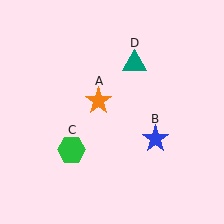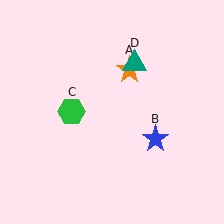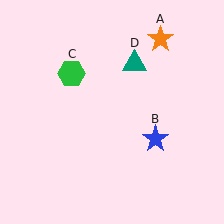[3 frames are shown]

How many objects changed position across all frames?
2 objects changed position: orange star (object A), green hexagon (object C).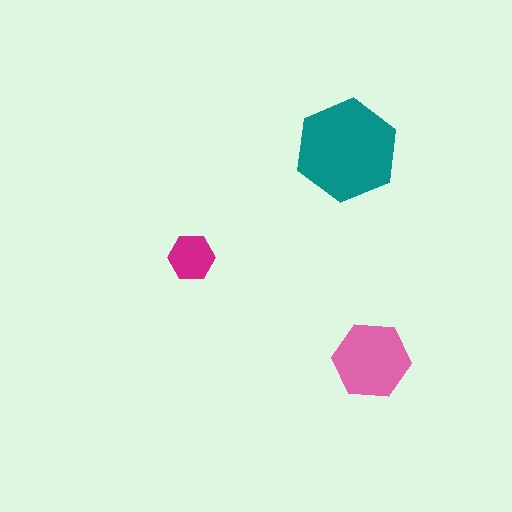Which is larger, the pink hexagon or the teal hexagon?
The teal one.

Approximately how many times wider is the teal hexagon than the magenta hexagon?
About 2 times wider.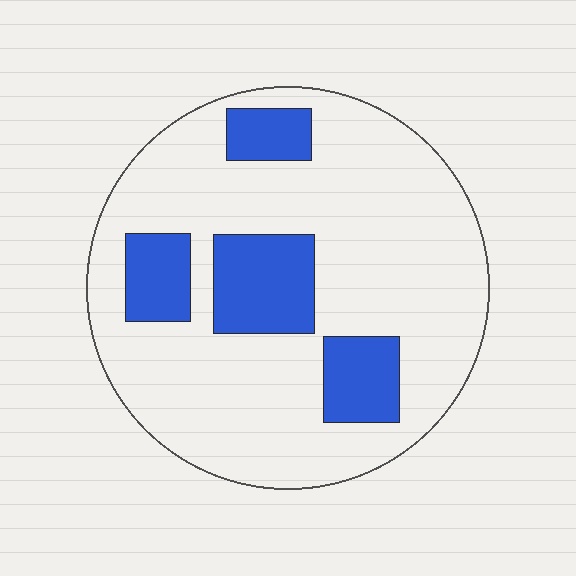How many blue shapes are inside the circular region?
4.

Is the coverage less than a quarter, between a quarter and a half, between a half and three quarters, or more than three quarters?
Less than a quarter.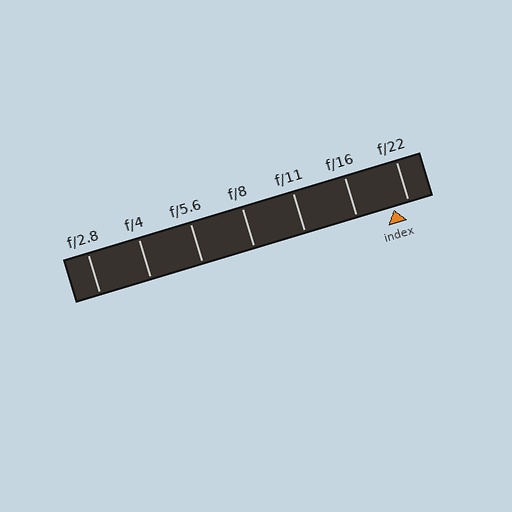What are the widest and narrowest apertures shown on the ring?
The widest aperture shown is f/2.8 and the narrowest is f/22.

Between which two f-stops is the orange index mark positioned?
The index mark is between f/16 and f/22.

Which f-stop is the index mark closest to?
The index mark is closest to f/22.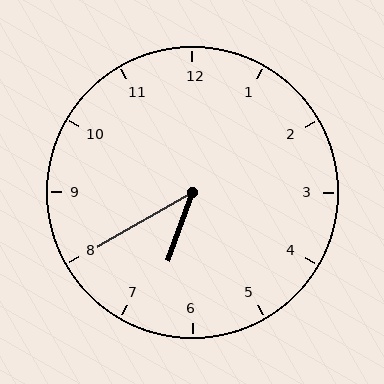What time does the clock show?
6:40.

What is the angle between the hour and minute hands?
Approximately 40 degrees.